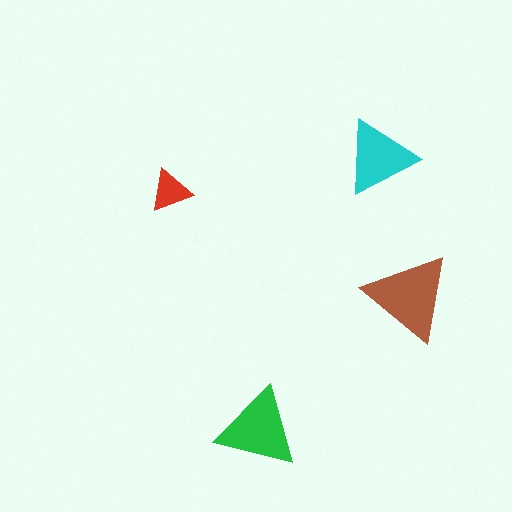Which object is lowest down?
The green triangle is bottommost.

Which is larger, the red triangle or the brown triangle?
The brown one.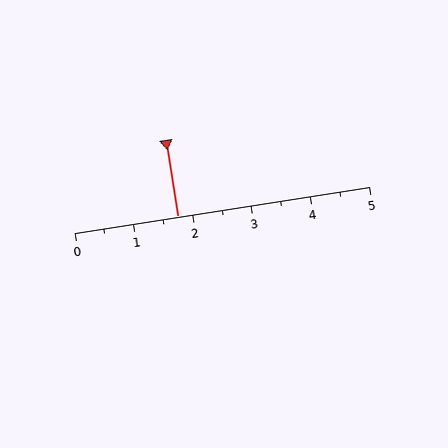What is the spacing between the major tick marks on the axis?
The major ticks are spaced 1 apart.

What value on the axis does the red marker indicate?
The marker indicates approximately 1.8.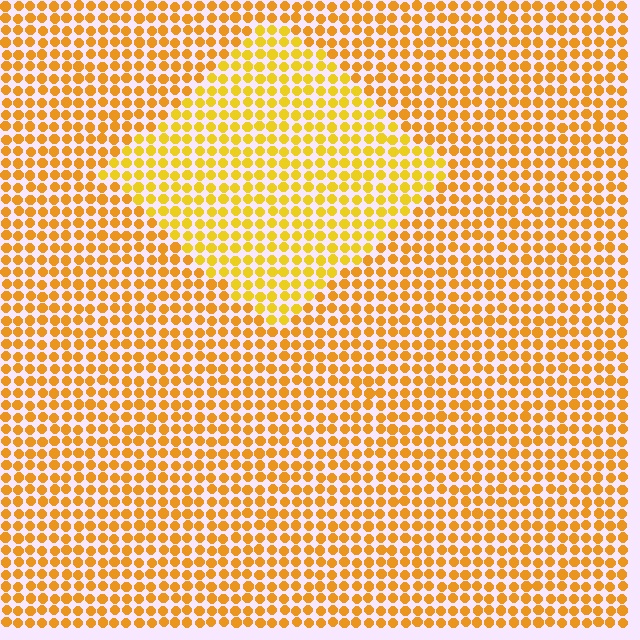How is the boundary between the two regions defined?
The boundary is defined purely by a slight shift in hue (about 17 degrees). Spacing, size, and orientation are identical on both sides.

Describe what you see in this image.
The image is filled with small orange elements in a uniform arrangement. A diamond-shaped region is visible where the elements are tinted to a slightly different hue, forming a subtle color boundary.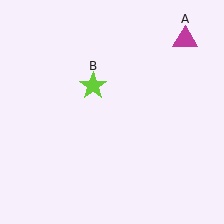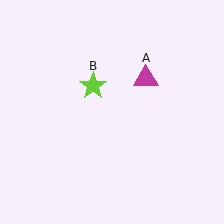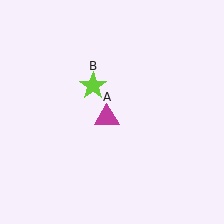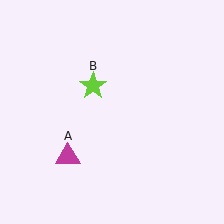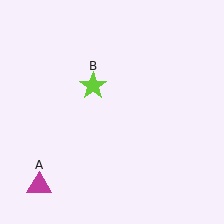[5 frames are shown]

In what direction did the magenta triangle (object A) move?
The magenta triangle (object A) moved down and to the left.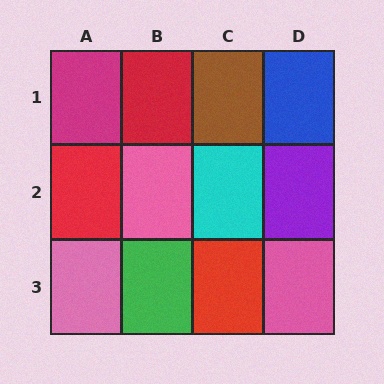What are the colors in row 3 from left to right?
Pink, green, red, pink.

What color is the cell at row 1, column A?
Magenta.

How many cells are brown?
1 cell is brown.